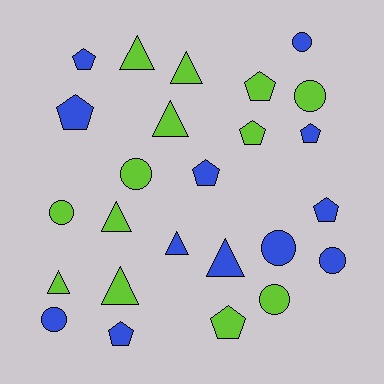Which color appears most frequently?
Lime, with 13 objects.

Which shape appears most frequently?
Pentagon, with 9 objects.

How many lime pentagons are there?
There are 3 lime pentagons.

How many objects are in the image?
There are 25 objects.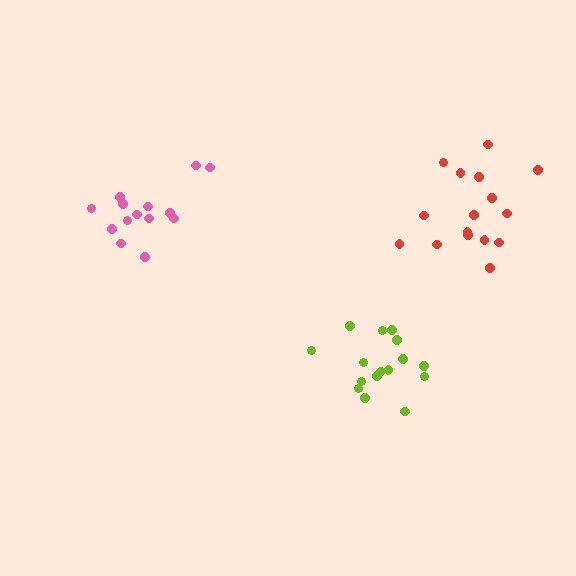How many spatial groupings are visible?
There are 3 spatial groupings.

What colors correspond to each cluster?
The clusters are colored: red, pink, lime.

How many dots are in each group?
Group 1: 16 dots, Group 2: 14 dots, Group 3: 16 dots (46 total).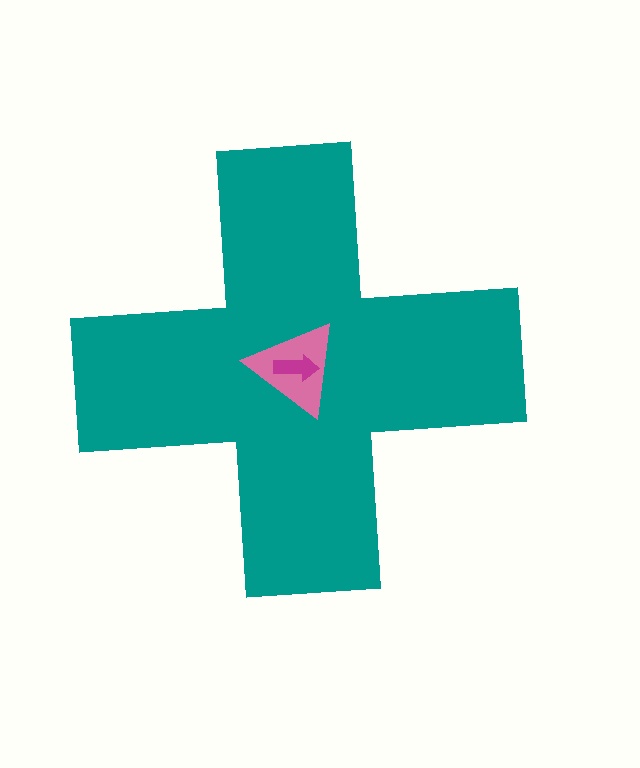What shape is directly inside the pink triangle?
The magenta arrow.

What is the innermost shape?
The magenta arrow.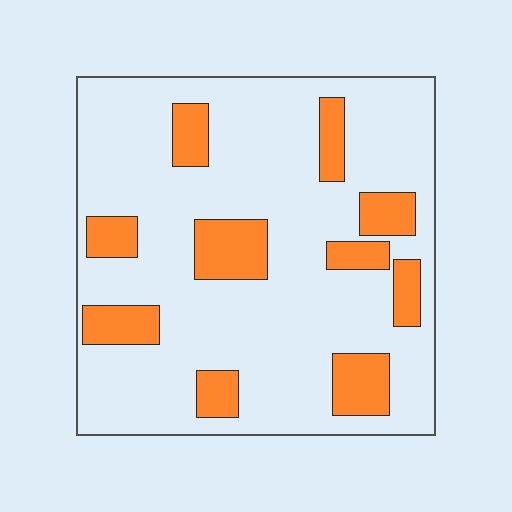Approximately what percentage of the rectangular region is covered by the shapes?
Approximately 20%.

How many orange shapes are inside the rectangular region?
10.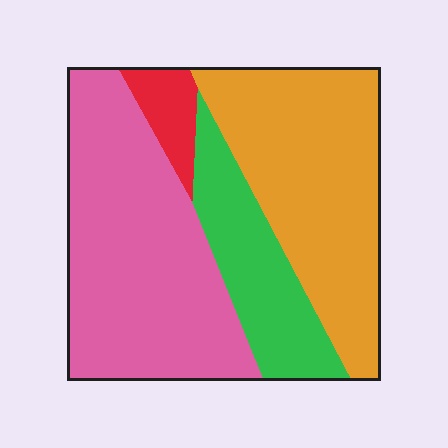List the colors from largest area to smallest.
From largest to smallest: pink, orange, green, red.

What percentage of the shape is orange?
Orange takes up between a third and a half of the shape.